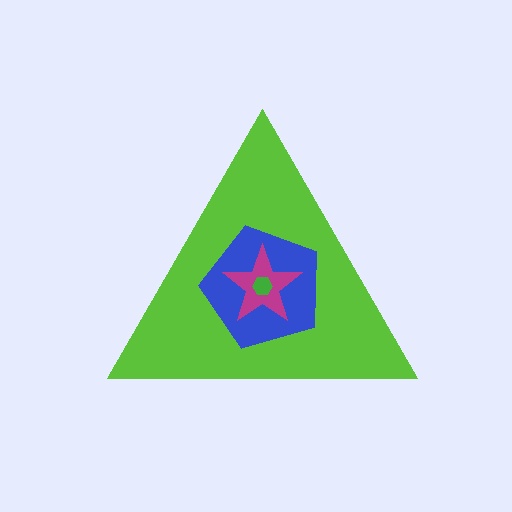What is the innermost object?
The green hexagon.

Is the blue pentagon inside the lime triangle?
Yes.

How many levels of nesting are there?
4.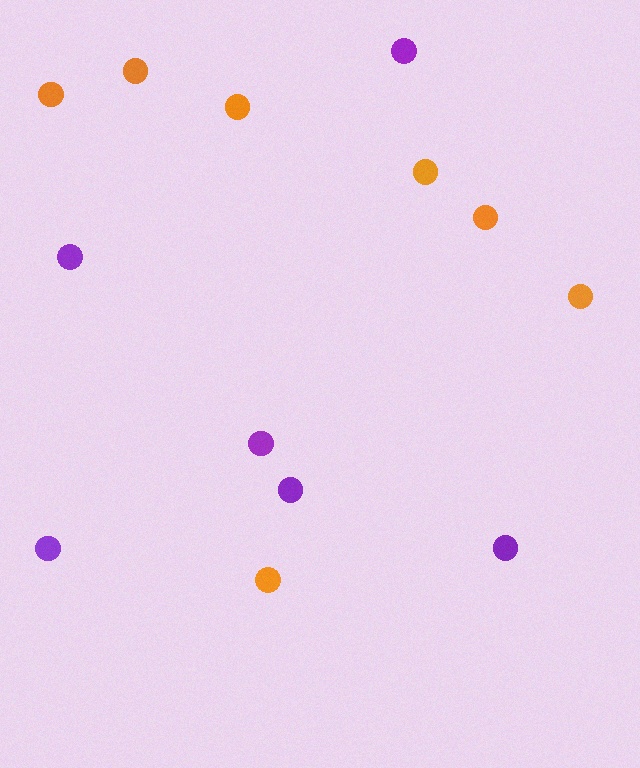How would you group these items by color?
There are 2 groups: one group of purple circles (6) and one group of orange circles (7).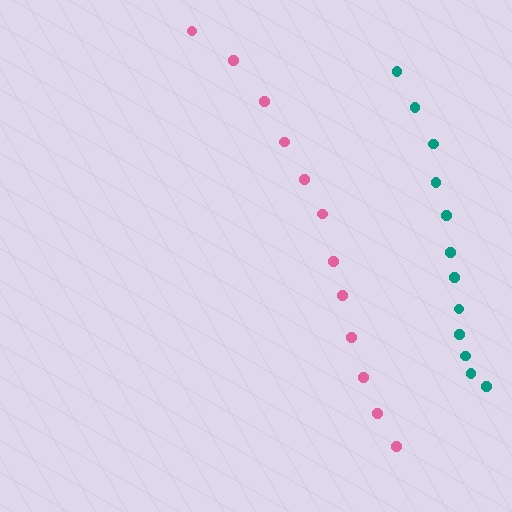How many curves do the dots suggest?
There are 2 distinct paths.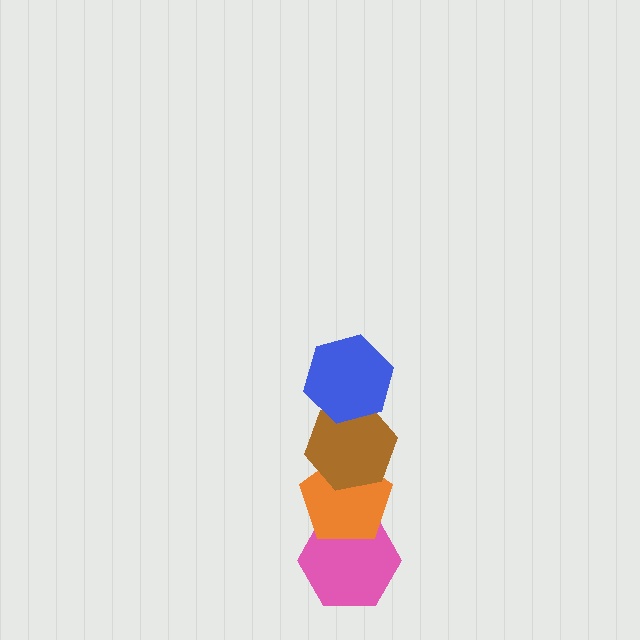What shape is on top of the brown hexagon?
The blue hexagon is on top of the brown hexagon.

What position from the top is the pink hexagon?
The pink hexagon is 4th from the top.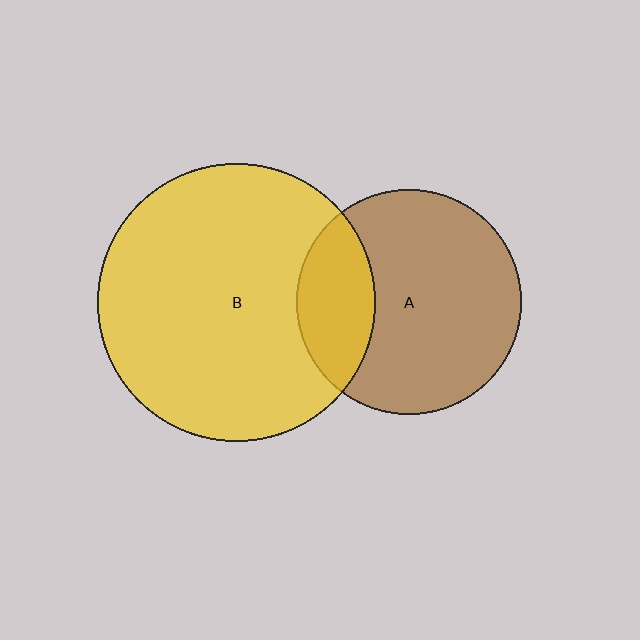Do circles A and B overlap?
Yes.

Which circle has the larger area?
Circle B (yellow).